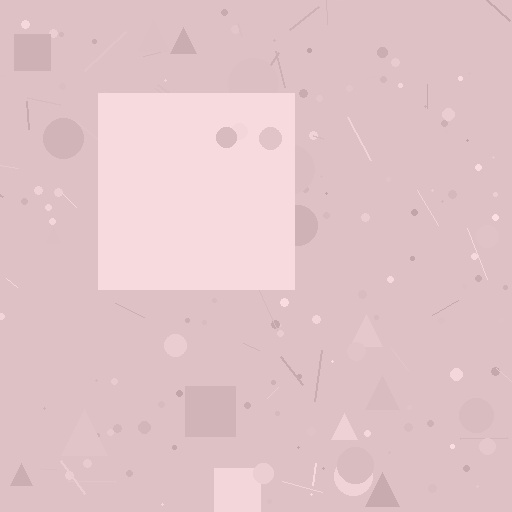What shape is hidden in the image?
A square is hidden in the image.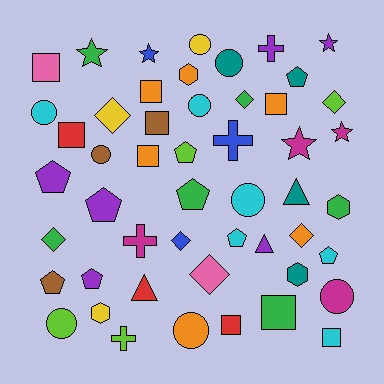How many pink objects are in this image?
There are 2 pink objects.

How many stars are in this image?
There are 5 stars.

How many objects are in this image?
There are 50 objects.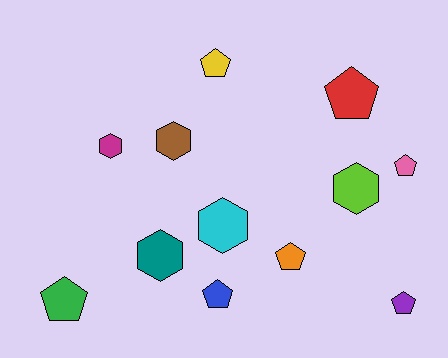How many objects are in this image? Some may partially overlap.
There are 12 objects.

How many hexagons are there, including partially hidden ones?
There are 5 hexagons.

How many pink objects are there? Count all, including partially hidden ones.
There is 1 pink object.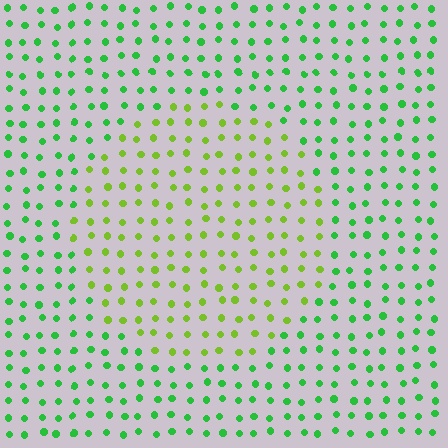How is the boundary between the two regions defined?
The boundary is defined purely by a slight shift in hue (about 39 degrees). Spacing, size, and orientation are identical on both sides.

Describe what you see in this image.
The image is filled with small green elements in a uniform arrangement. A circle-shaped region is visible where the elements are tinted to a slightly different hue, forming a subtle color boundary.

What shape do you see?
I see a circle.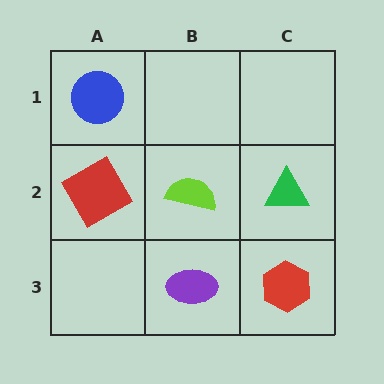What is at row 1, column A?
A blue circle.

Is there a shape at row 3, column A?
No, that cell is empty.